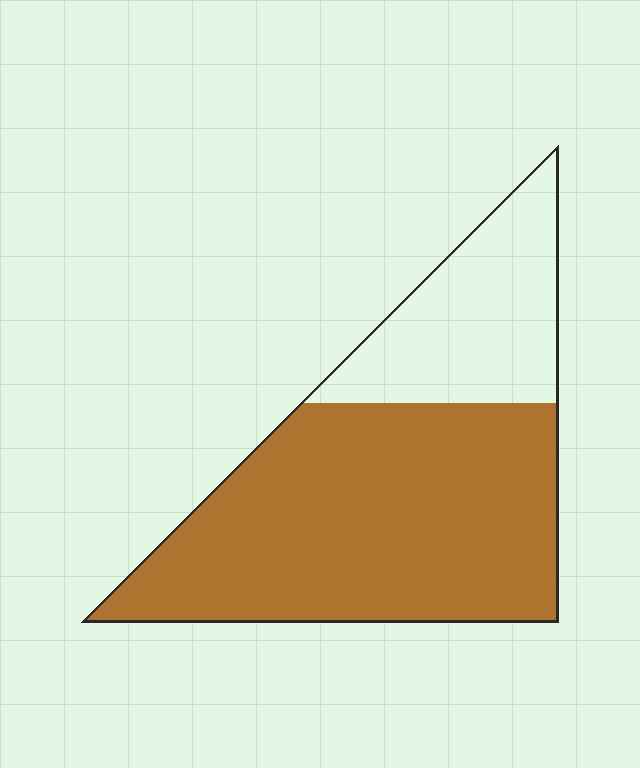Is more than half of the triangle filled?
Yes.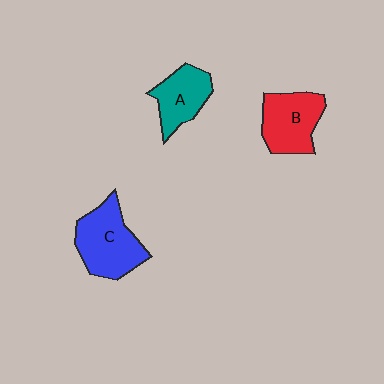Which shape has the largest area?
Shape C (blue).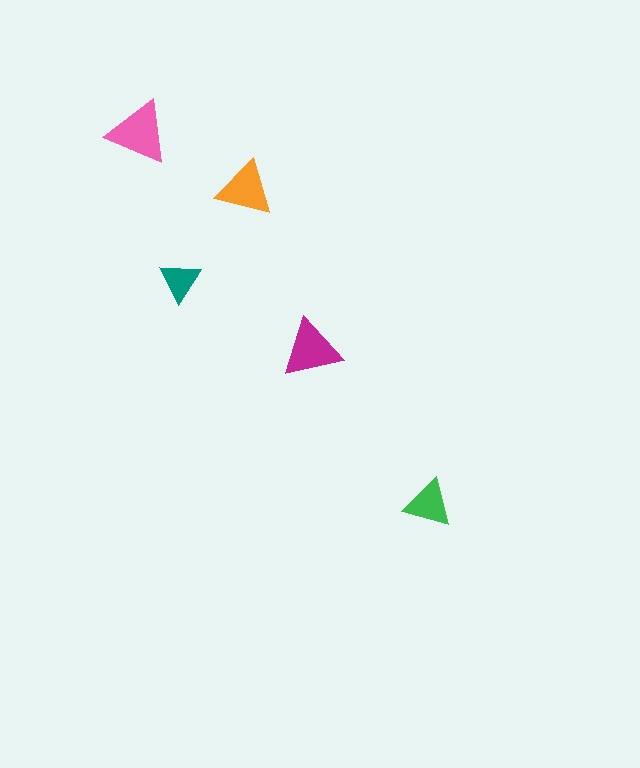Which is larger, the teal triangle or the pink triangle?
The pink one.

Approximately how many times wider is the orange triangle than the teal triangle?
About 1.5 times wider.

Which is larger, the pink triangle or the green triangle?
The pink one.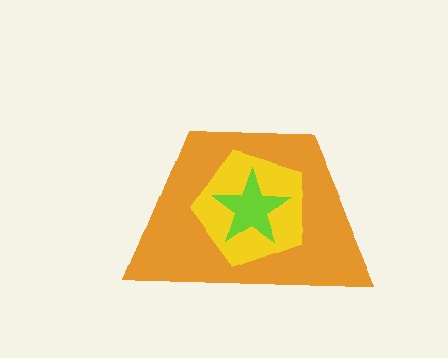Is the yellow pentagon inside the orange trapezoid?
Yes.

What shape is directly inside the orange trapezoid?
The yellow pentagon.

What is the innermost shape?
The lime star.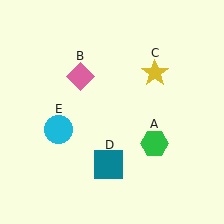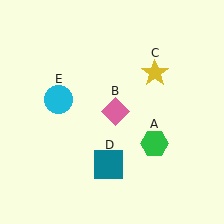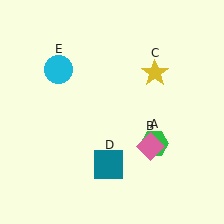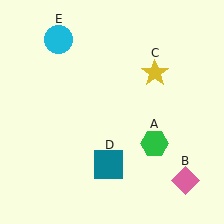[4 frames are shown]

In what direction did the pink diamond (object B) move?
The pink diamond (object B) moved down and to the right.